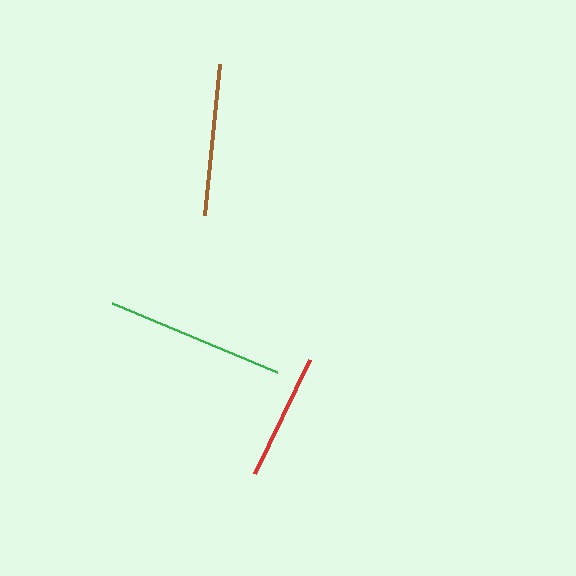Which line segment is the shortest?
The red line is the shortest at approximately 126 pixels.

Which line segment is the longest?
The green line is the longest at approximately 179 pixels.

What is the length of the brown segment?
The brown segment is approximately 152 pixels long.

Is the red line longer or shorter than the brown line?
The brown line is longer than the red line.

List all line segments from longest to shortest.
From longest to shortest: green, brown, red.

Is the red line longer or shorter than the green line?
The green line is longer than the red line.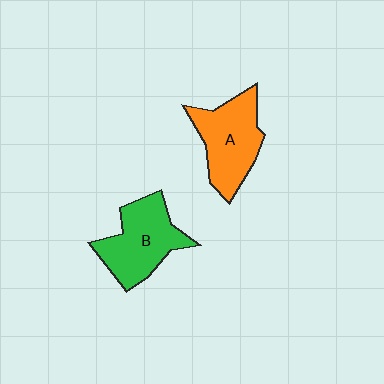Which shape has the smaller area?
Shape A (orange).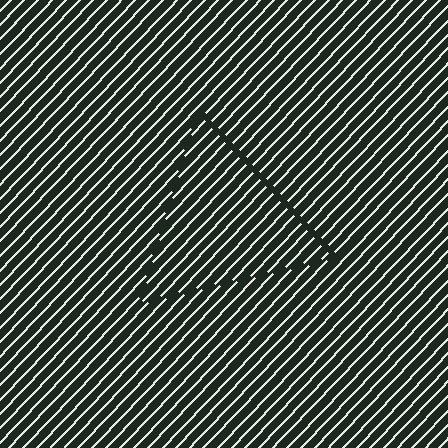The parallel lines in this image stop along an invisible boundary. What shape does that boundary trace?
An illusory triangle. The interior of the shape contains the same grating, shifted by half a period — the contour is defined by the phase discontinuity where line-ends from the inner and outer gratings abut.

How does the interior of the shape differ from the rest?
The interior of the shape contains the same grating, shifted by half a period — the contour is defined by the phase discontinuity where line-ends from the inner and outer gratings abut.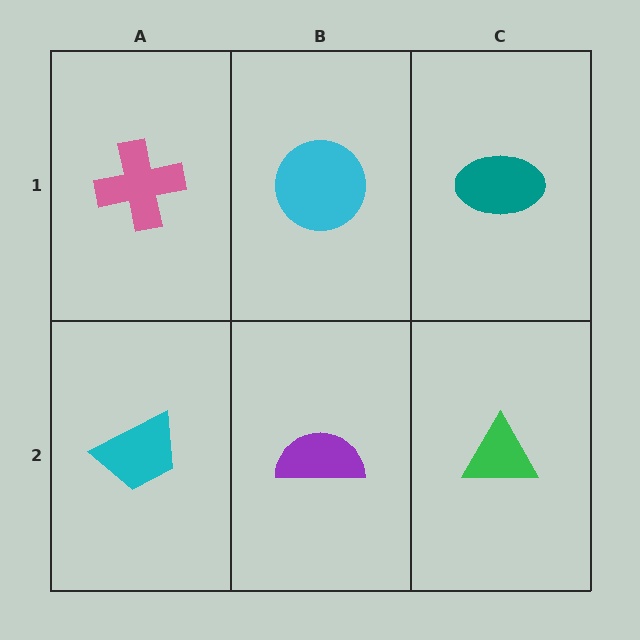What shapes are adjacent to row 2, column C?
A teal ellipse (row 1, column C), a purple semicircle (row 2, column B).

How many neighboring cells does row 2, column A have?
2.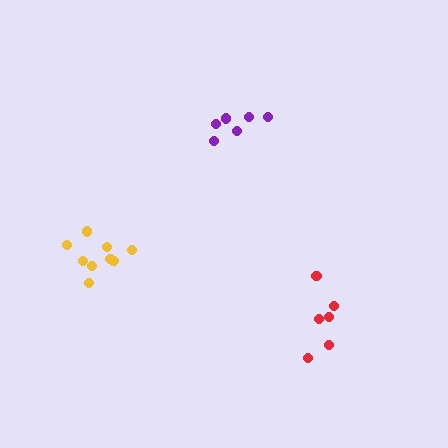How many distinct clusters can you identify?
There are 3 distinct clusters.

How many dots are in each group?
Group 1: 6 dots, Group 2: 9 dots, Group 3: 6 dots (21 total).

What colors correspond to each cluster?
The clusters are colored: purple, yellow, red.